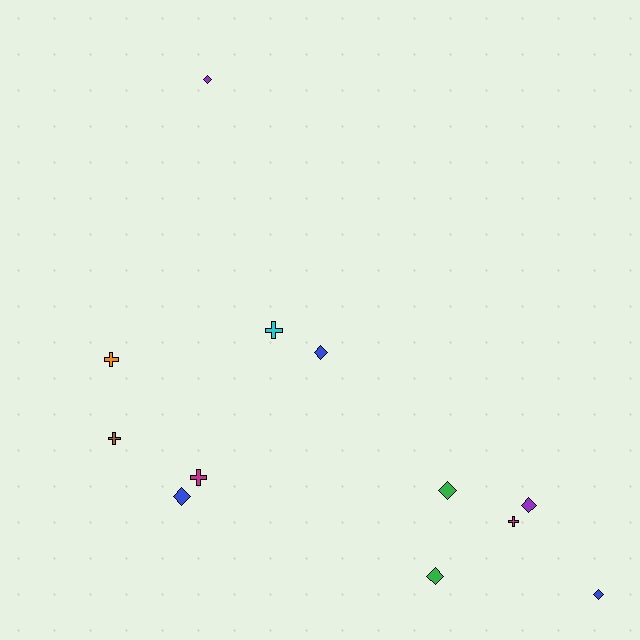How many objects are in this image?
There are 12 objects.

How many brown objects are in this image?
There is 1 brown object.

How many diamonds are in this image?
There are 7 diamonds.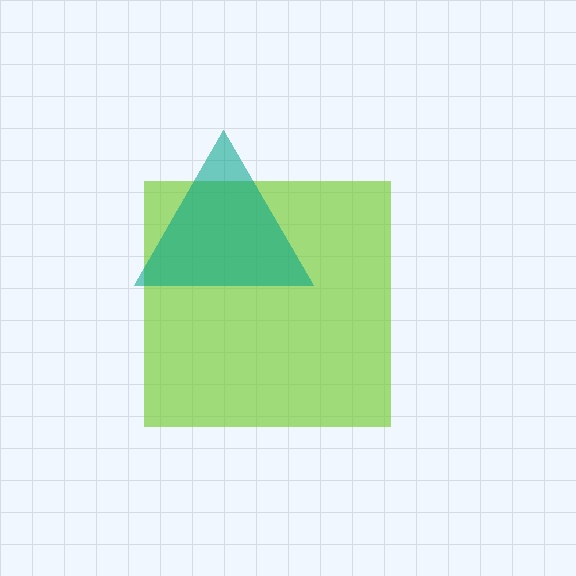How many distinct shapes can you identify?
There are 2 distinct shapes: a lime square, a teal triangle.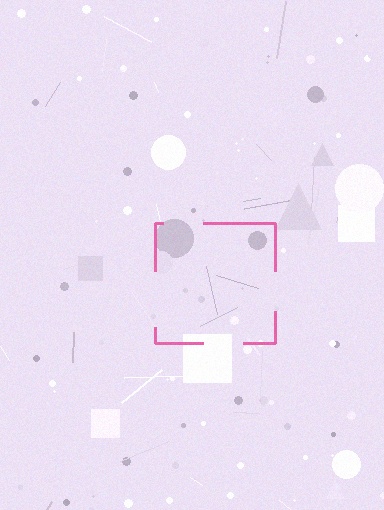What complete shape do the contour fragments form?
The contour fragments form a square.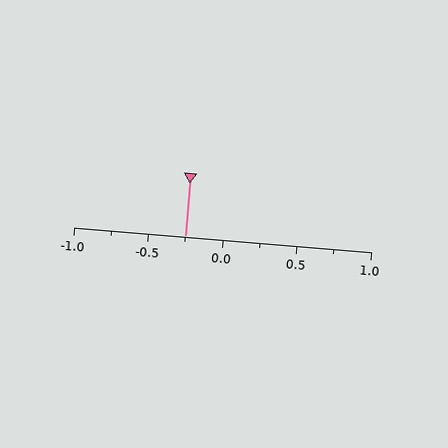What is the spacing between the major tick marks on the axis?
The major ticks are spaced 0.5 apart.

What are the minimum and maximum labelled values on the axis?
The axis runs from -1.0 to 1.0.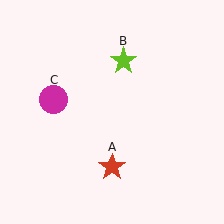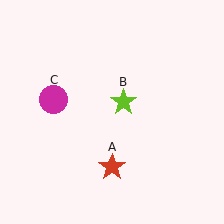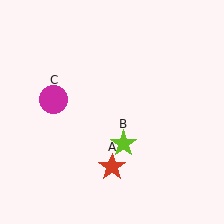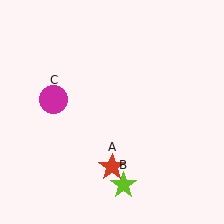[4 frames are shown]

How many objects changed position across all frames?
1 object changed position: lime star (object B).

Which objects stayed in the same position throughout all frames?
Red star (object A) and magenta circle (object C) remained stationary.